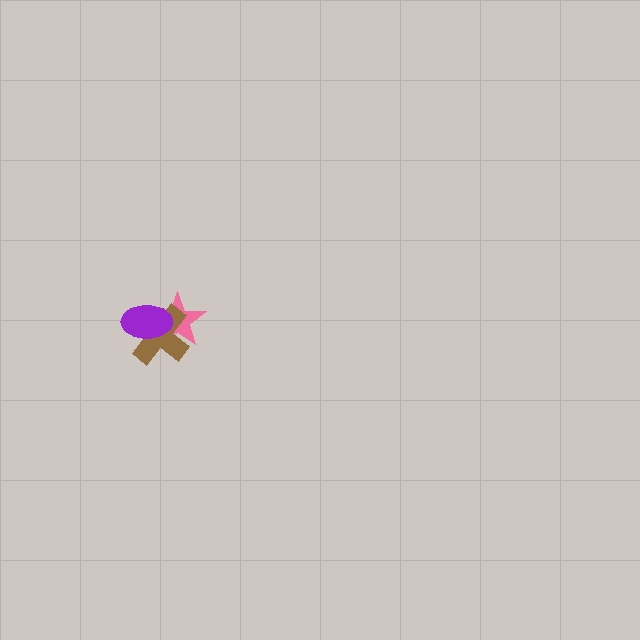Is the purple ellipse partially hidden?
No, no other shape covers it.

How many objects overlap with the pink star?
2 objects overlap with the pink star.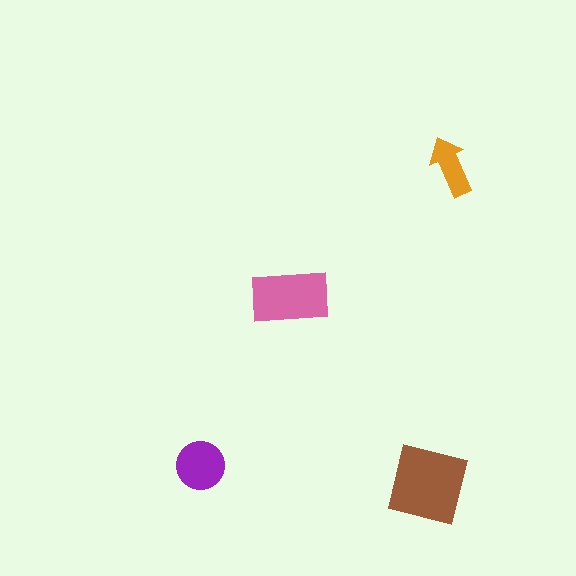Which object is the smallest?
The orange arrow.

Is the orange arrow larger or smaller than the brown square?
Smaller.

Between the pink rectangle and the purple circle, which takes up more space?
The pink rectangle.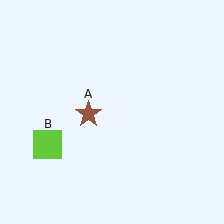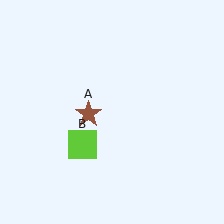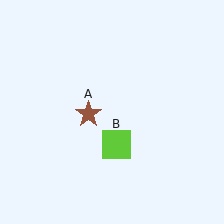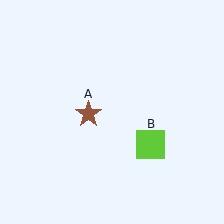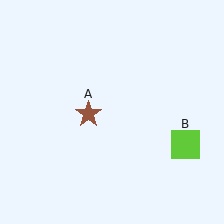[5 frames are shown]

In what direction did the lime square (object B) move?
The lime square (object B) moved right.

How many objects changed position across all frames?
1 object changed position: lime square (object B).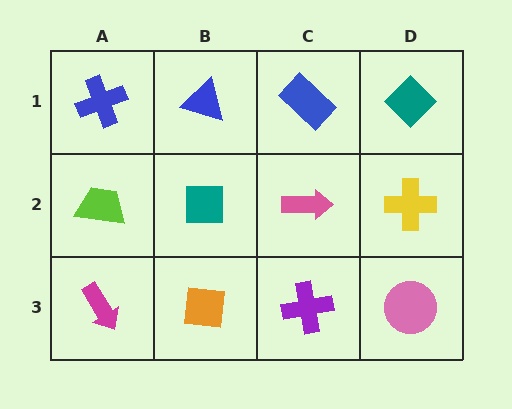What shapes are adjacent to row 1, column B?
A teal square (row 2, column B), a blue cross (row 1, column A), a blue rectangle (row 1, column C).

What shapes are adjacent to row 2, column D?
A teal diamond (row 1, column D), a pink circle (row 3, column D), a pink arrow (row 2, column C).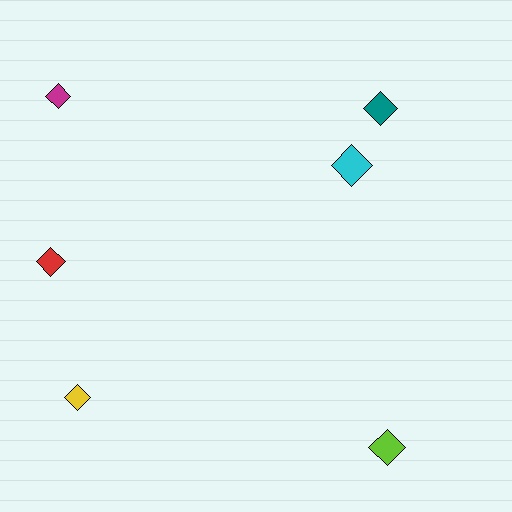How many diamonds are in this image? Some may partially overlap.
There are 6 diamonds.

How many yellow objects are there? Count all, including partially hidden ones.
There is 1 yellow object.